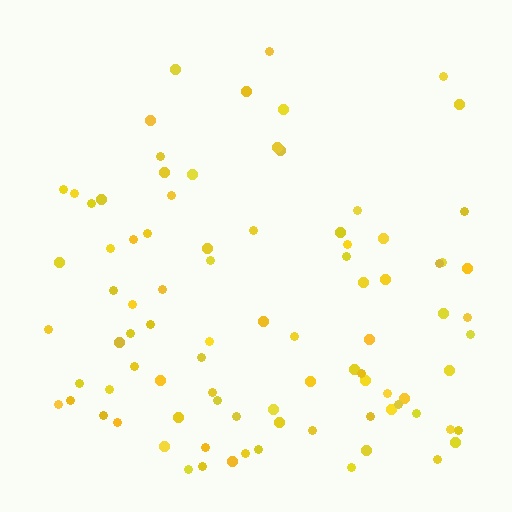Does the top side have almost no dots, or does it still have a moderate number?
Still a moderate number, just noticeably fewer than the bottom.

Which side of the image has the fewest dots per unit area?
The top.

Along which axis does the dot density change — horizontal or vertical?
Vertical.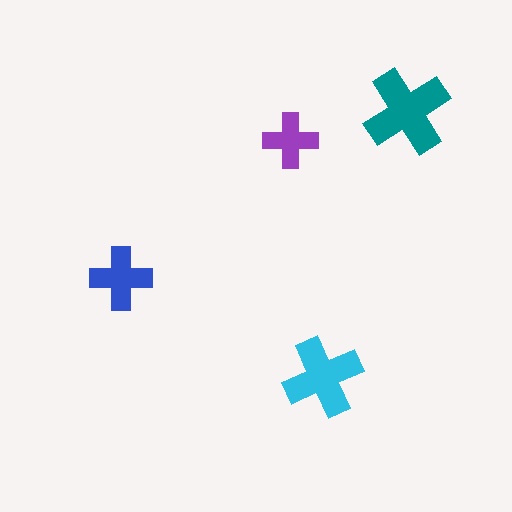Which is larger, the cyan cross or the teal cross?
The teal one.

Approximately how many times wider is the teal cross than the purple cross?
About 1.5 times wider.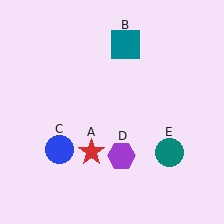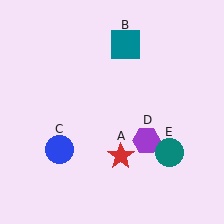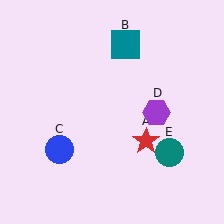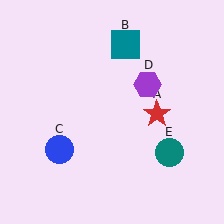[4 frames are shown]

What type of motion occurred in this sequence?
The red star (object A), purple hexagon (object D) rotated counterclockwise around the center of the scene.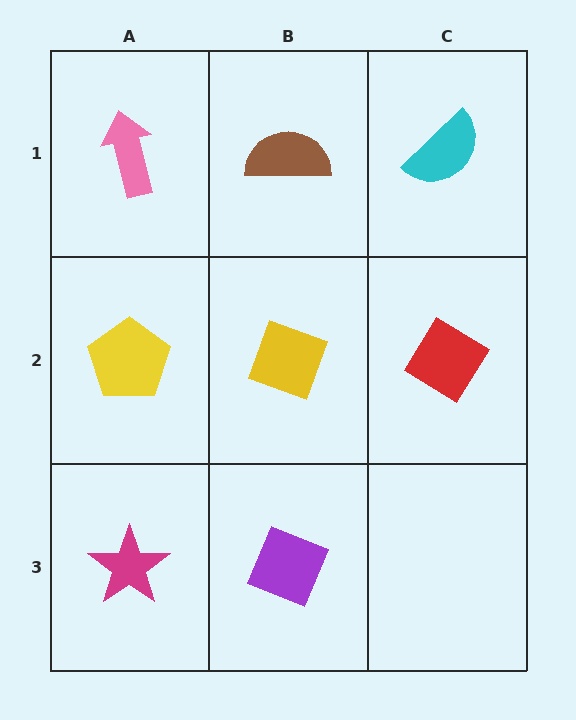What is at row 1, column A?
A pink arrow.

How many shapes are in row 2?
3 shapes.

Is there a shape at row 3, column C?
No, that cell is empty.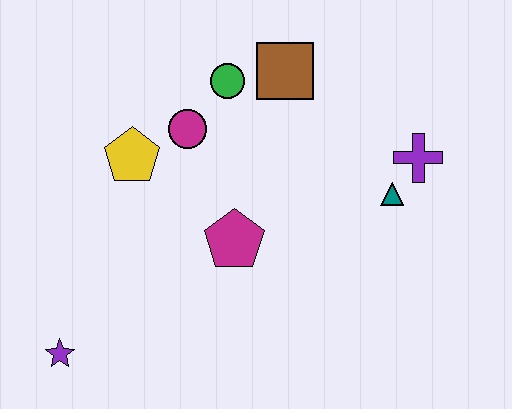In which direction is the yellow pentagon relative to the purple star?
The yellow pentagon is above the purple star.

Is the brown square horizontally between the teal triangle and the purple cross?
No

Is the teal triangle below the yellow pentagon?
Yes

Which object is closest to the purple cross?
The teal triangle is closest to the purple cross.